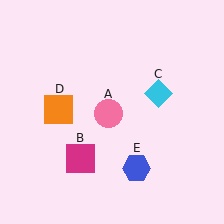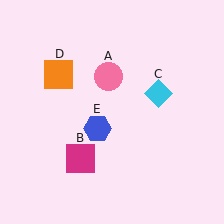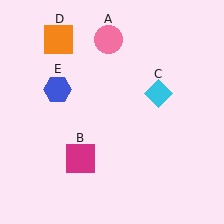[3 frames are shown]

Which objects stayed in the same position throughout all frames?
Magenta square (object B) and cyan diamond (object C) remained stationary.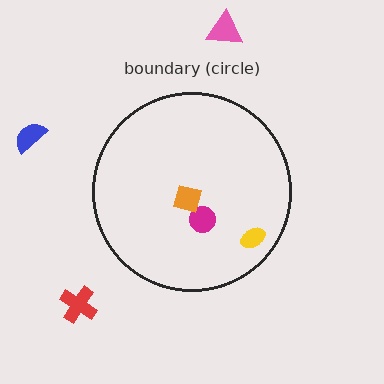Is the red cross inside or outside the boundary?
Outside.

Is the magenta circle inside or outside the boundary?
Inside.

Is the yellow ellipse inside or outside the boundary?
Inside.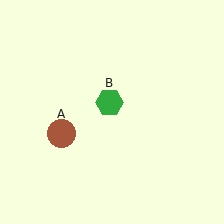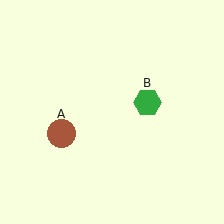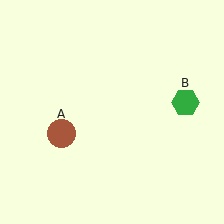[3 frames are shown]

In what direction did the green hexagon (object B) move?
The green hexagon (object B) moved right.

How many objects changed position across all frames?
1 object changed position: green hexagon (object B).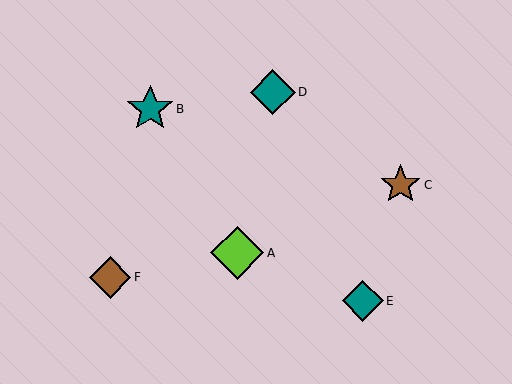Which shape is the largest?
The lime diamond (labeled A) is the largest.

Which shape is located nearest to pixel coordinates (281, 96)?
The teal diamond (labeled D) at (273, 92) is nearest to that location.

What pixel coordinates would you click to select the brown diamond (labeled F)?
Click at (110, 277) to select the brown diamond F.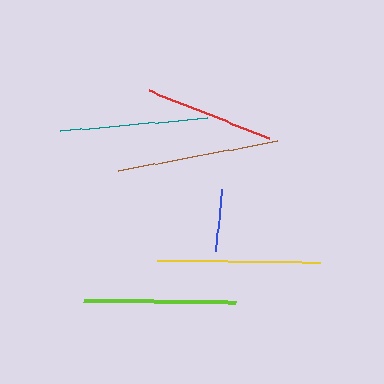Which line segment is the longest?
The yellow line is the longest at approximately 164 pixels.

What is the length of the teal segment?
The teal segment is approximately 148 pixels long.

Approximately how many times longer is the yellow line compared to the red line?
The yellow line is approximately 1.3 times the length of the red line.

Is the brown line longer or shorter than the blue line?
The brown line is longer than the blue line.